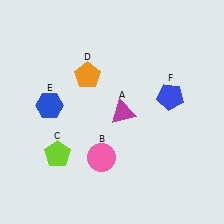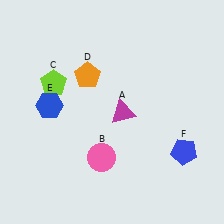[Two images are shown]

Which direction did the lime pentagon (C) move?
The lime pentagon (C) moved up.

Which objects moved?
The objects that moved are: the lime pentagon (C), the blue pentagon (F).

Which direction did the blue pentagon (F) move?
The blue pentagon (F) moved down.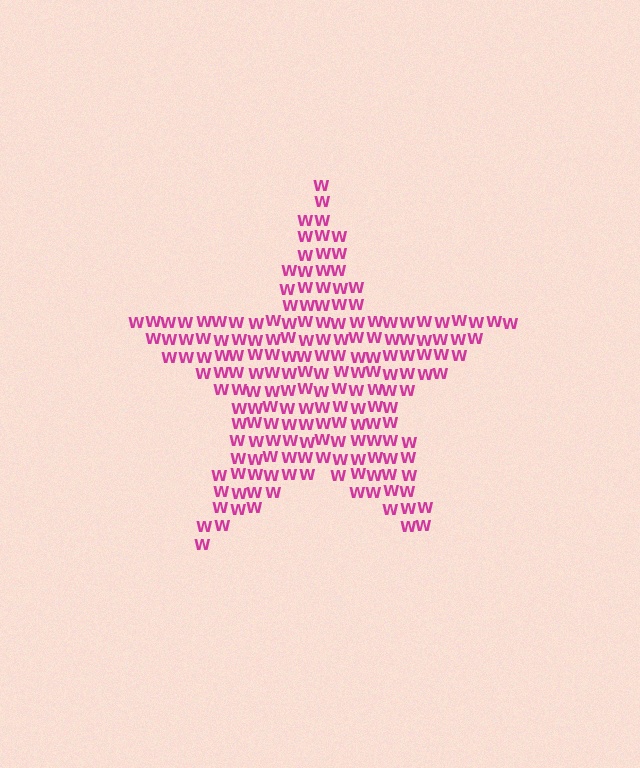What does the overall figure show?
The overall figure shows a star.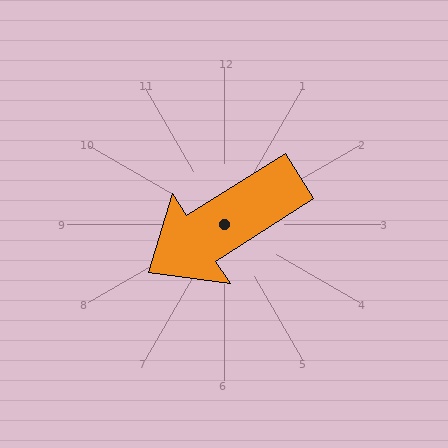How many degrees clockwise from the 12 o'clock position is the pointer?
Approximately 237 degrees.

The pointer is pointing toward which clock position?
Roughly 8 o'clock.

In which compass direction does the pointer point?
Southwest.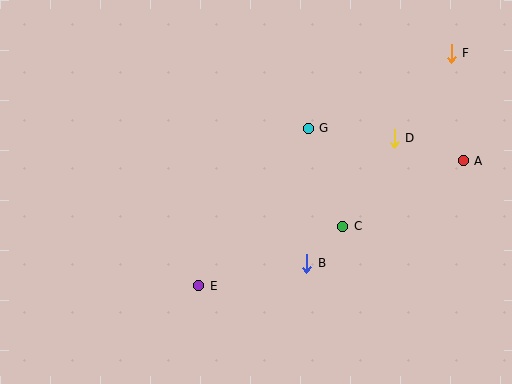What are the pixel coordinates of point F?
Point F is at (451, 53).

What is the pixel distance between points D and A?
The distance between D and A is 73 pixels.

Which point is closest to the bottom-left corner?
Point E is closest to the bottom-left corner.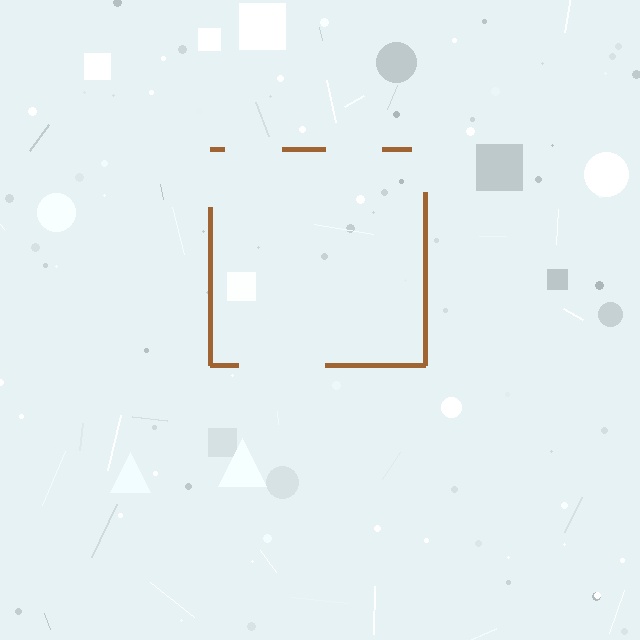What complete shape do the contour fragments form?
The contour fragments form a square.